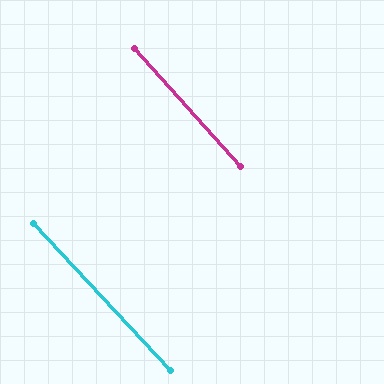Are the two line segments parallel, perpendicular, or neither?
Parallel — their directions differ by only 1.1°.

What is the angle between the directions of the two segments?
Approximately 1 degree.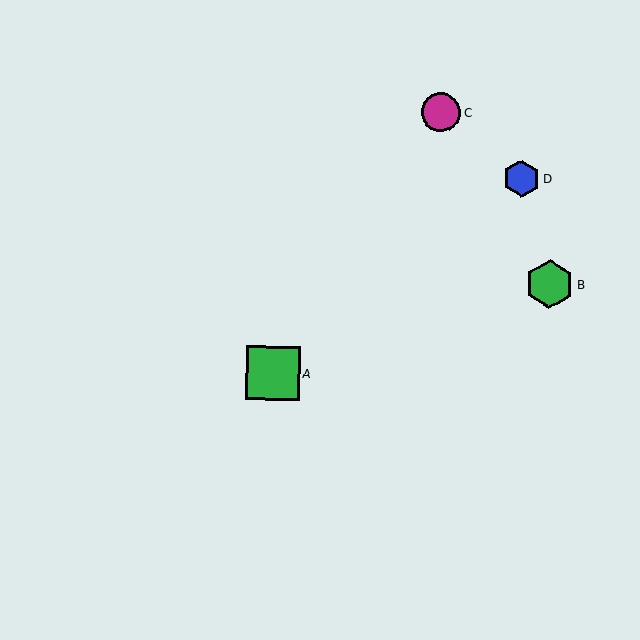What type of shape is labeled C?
Shape C is a magenta circle.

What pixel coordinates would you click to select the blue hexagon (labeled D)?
Click at (521, 178) to select the blue hexagon D.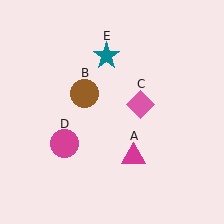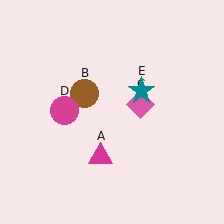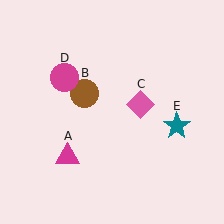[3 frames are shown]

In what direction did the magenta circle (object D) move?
The magenta circle (object D) moved up.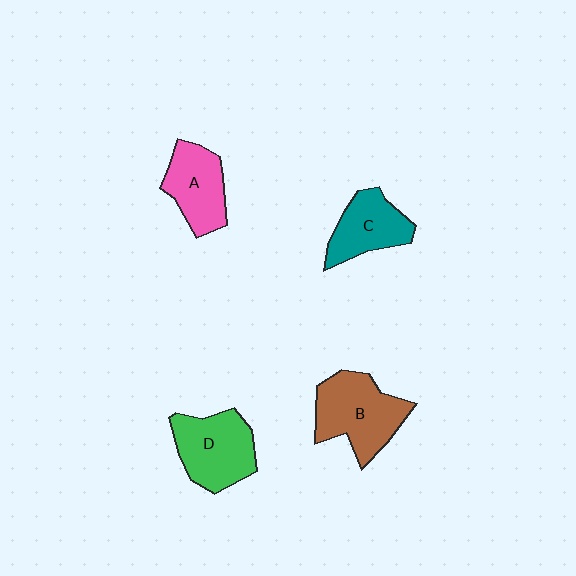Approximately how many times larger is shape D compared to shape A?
Approximately 1.2 times.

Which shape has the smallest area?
Shape C (teal).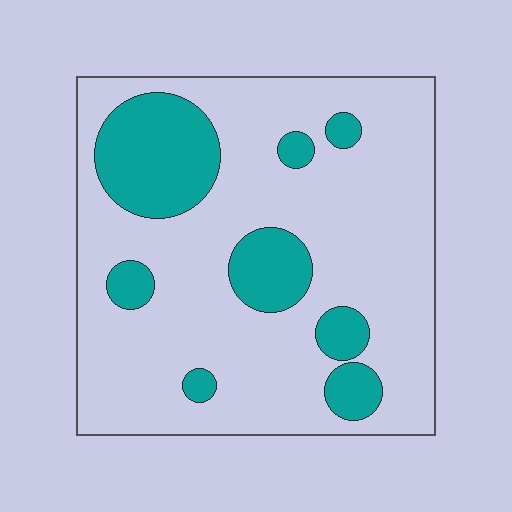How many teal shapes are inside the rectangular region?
8.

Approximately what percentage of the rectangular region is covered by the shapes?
Approximately 20%.